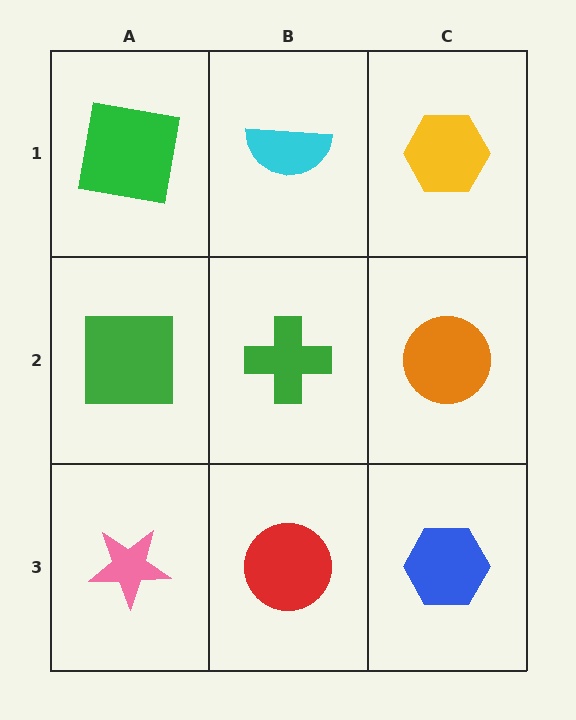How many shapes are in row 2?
3 shapes.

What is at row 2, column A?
A green square.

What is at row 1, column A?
A green square.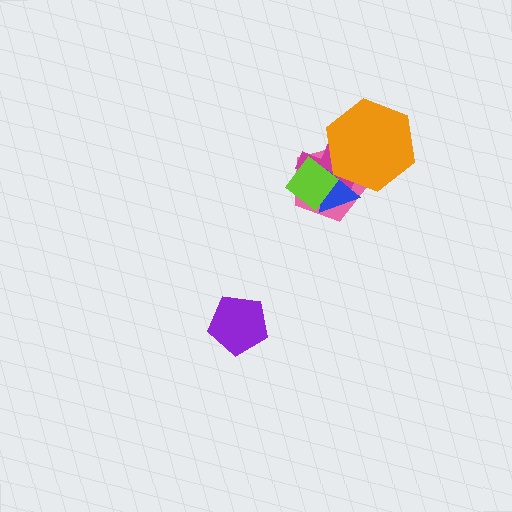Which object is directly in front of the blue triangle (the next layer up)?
The lime diamond is directly in front of the blue triangle.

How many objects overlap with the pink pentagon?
4 objects overlap with the pink pentagon.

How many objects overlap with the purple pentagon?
0 objects overlap with the purple pentagon.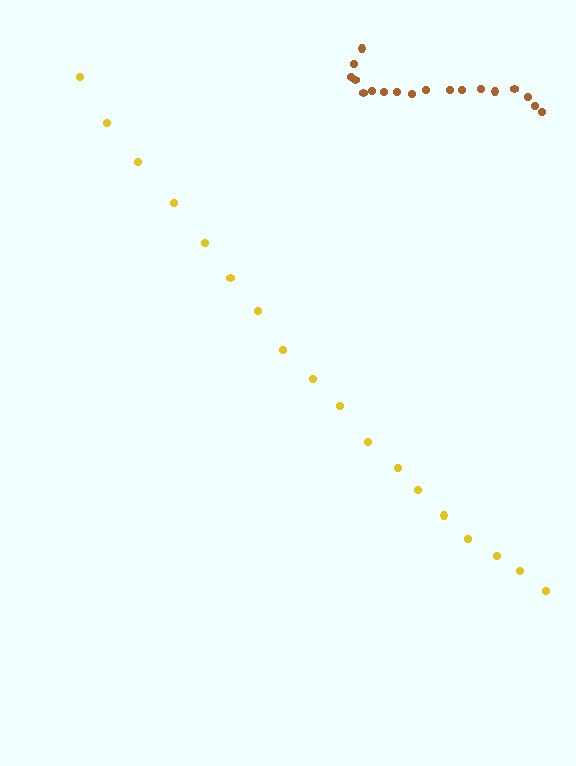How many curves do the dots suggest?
There are 2 distinct paths.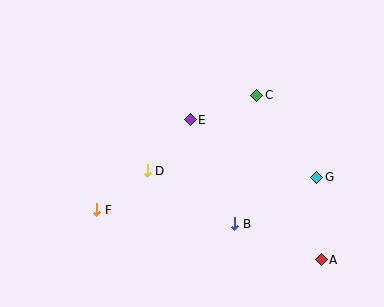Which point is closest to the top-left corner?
Point E is closest to the top-left corner.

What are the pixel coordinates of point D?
Point D is at (147, 171).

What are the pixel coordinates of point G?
Point G is at (317, 177).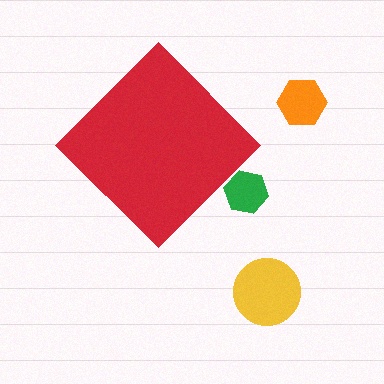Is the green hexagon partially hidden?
Yes, the green hexagon is partially hidden behind the red diamond.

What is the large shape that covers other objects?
A red diamond.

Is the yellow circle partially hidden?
No, the yellow circle is fully visible.